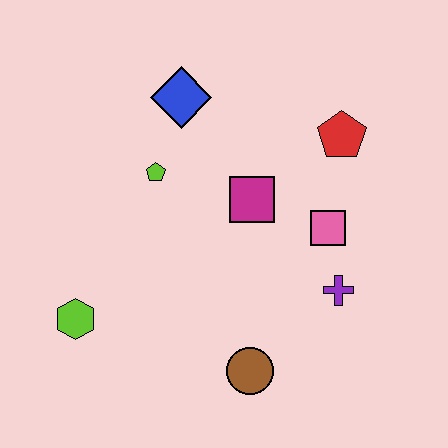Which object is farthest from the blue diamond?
The brown circle is farthest from the blue diamond.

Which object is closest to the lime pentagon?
The blue diamond is closest to the lime pentagon.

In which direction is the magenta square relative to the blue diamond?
The magenta square is below the blue diamond.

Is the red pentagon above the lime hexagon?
Yes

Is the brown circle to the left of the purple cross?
Yes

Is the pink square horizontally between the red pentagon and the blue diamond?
Yes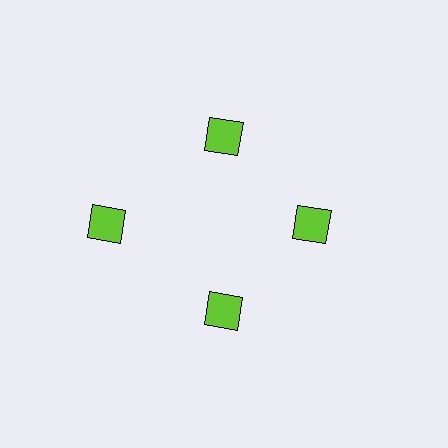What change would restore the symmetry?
The symmetry would be restored by moving it inward, back onto the ring so that all 4 diamonds sit at equal angles and equal distance from the center.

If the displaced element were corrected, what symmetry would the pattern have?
It would have 4-fold rotational symmetry — the pattern would map onto itself every 90 degrees.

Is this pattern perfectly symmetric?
No. The 4 lime diamonds are arranged in a ring, but one element near the 9 o'clock position is pushed outward from the center, breaking the 4-fold rotational symmetry.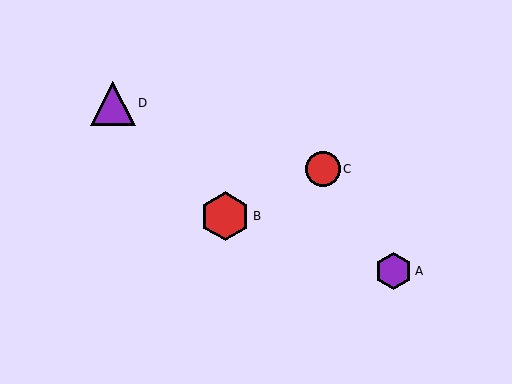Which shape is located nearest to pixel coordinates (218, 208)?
The red hexagon (labeled B) at (225, 216) is nearest to that location.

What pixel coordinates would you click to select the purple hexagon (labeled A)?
Click at (393, 271) to select the purple hexagon A.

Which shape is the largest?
The red hexagon (labeled B) is the largest.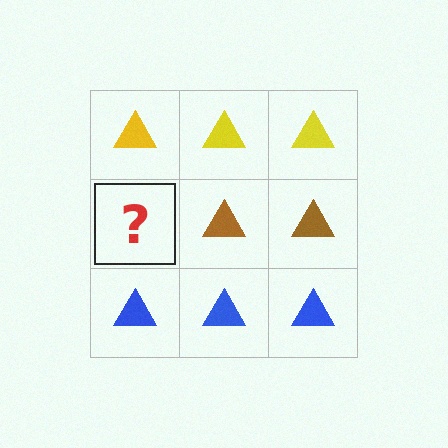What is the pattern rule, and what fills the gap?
The rule is that each row has a consistent color. The gap should be filled with a brown triangle.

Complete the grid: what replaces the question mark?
The question mark should be replaced with a brown triangle.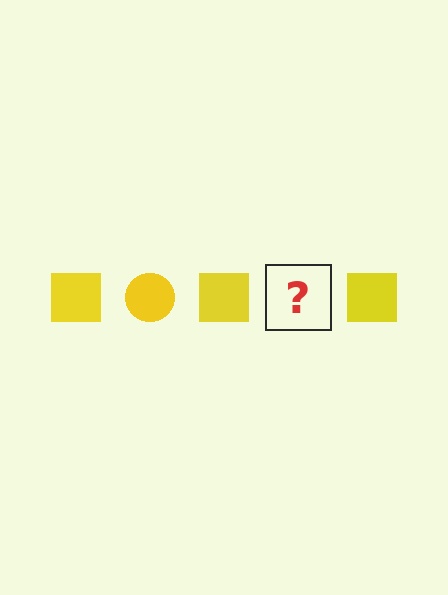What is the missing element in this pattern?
The missing element is a yellow circle.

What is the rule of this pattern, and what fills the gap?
The rule is that the pattern cycles through square, circle shapes in yellow. The gap should be filled with a yellow circle.